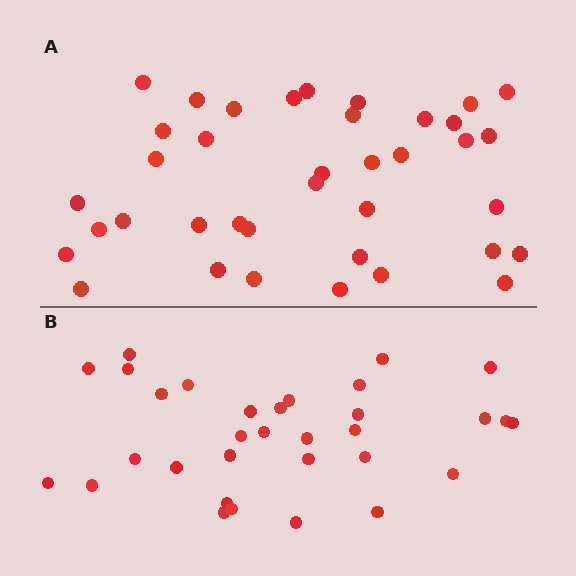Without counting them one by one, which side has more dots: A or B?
Region A (the top region) has more dots.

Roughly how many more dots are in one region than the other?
Region A has about 6 more dots than region B.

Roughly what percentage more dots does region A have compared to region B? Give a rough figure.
About 20% more.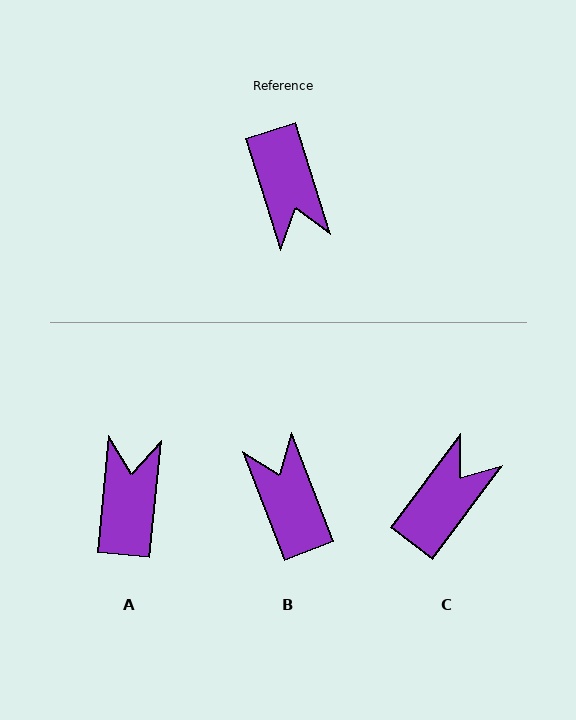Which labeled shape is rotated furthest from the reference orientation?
B, about 176 degrees away.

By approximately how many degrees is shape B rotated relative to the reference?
Approximately 176 degrees clockwise.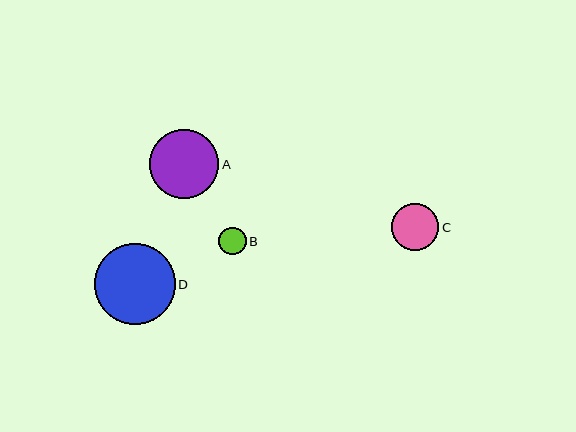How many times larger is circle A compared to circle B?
Circle A is approximately 2.5 times the size of circle B.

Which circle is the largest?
Circle D is the largest with a size of approximately 81 pixels.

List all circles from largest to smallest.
From largest to smallest: D, A, C, B.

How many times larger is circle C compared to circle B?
Circle C is approximately 1.7 times the size of circle B.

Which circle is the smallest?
Circle B is the smallest with a size of approximately 27 pixels.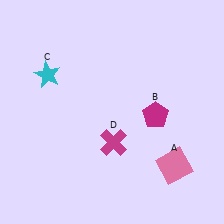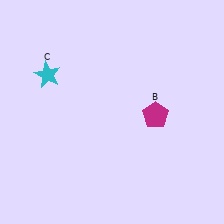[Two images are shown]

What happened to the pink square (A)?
The pink square (A) was removed in Image 2. It was in the bottom-right area of Image 1.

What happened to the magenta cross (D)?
The magenta cross (D) was removed in Image 2. It was in the bottom-right area of Image 1.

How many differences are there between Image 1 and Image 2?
There are 2 differences between the two images.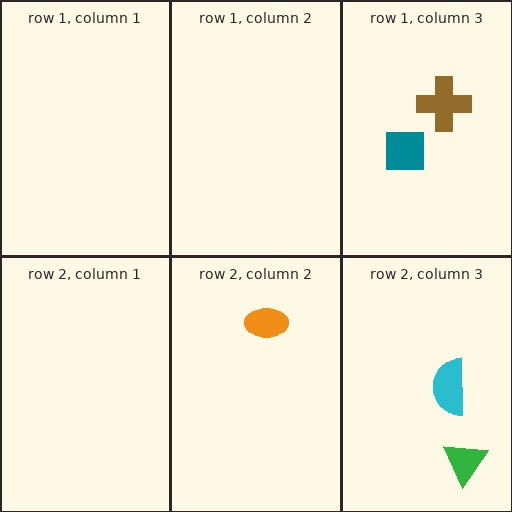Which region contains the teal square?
The row 1, column 3 region.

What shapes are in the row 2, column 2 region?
The orange ellipse.